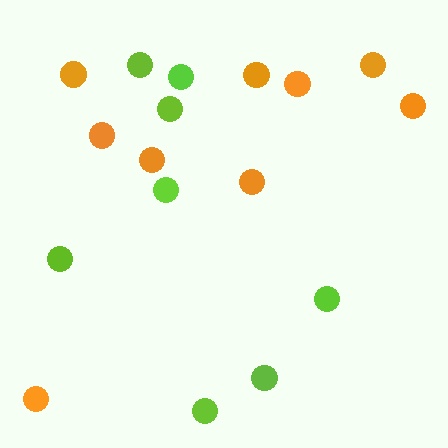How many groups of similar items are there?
There are 2 groups: one group of lime circles (8) and one group of orange circles (9).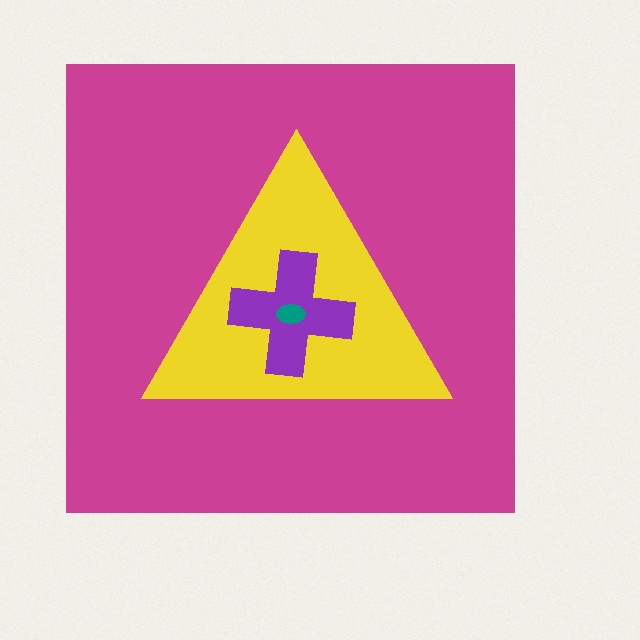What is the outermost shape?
The magenta square.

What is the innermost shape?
The teal ellipse.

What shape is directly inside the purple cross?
The teal ellipse.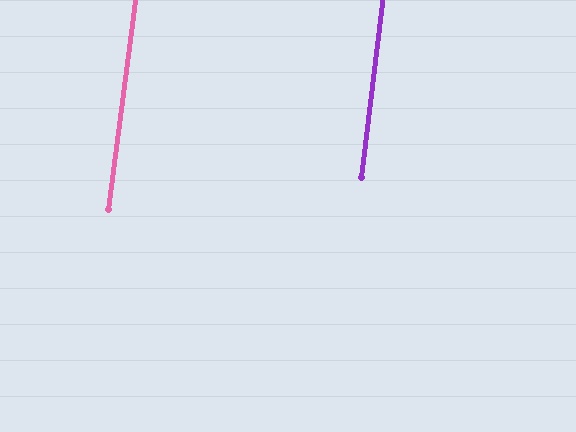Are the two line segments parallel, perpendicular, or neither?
Parallel — their directions differ by only 0.6°.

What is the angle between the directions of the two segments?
Approximately 1 degree.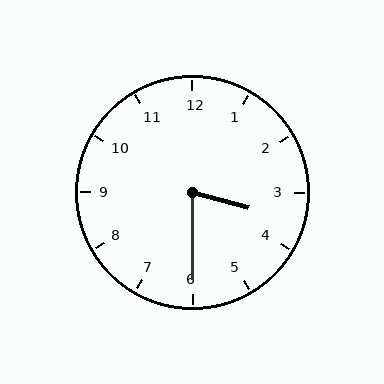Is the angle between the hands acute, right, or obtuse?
It is acute.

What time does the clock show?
3:30.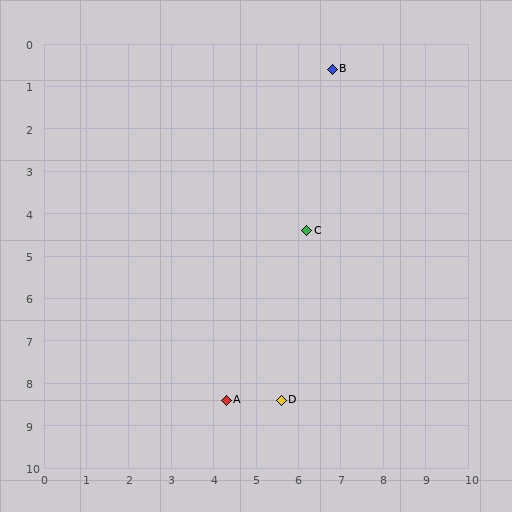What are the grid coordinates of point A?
Point A is at approximately (4.3, 8.4).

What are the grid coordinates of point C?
Point C is at approximately (6.2, 4.4).